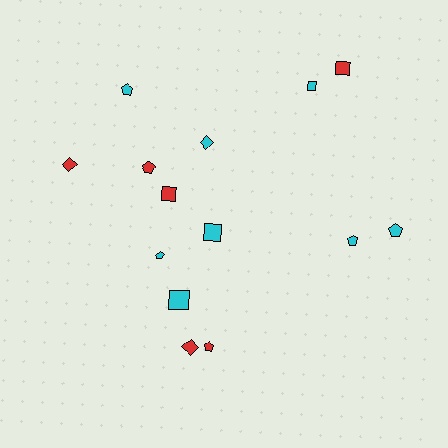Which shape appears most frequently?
Pentagon, with 6 objects.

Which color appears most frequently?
Cyan, with 8 objects.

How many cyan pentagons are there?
There are 4 cyan pentagons.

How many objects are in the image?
There are 14 objects.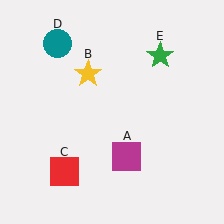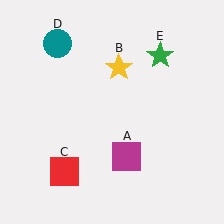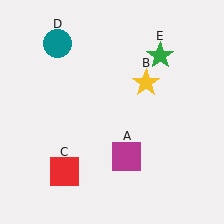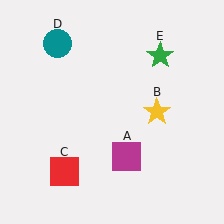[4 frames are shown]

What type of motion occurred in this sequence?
The yellow star (object B) rotated clockwise around the center of the scene.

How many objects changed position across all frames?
1 object changed position: yellow star (object B).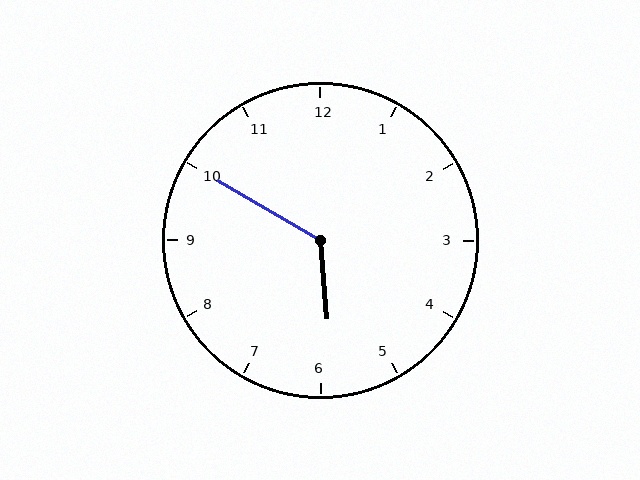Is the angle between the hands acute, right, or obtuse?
It is obtuse.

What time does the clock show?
5:50.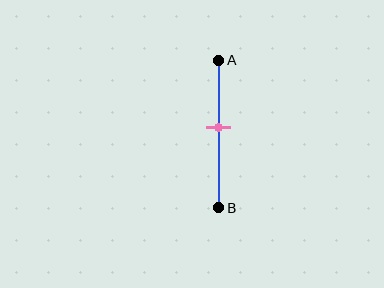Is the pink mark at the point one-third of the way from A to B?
No, the mark is at about 45% from A, not at the 33% one-third point.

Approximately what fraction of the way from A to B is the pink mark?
The pink mark is approximately 45% of the way from A to B.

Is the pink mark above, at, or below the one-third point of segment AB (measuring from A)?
The pink mark is below the one-third point of segment AB.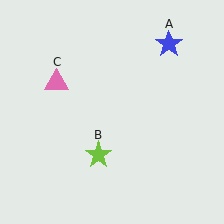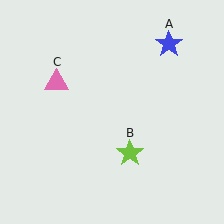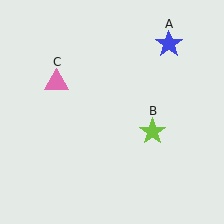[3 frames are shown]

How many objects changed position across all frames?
1 object changed position: lime star (object B).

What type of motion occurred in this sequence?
The lime star (object B) rotated counterclockwise around the center of the scene.